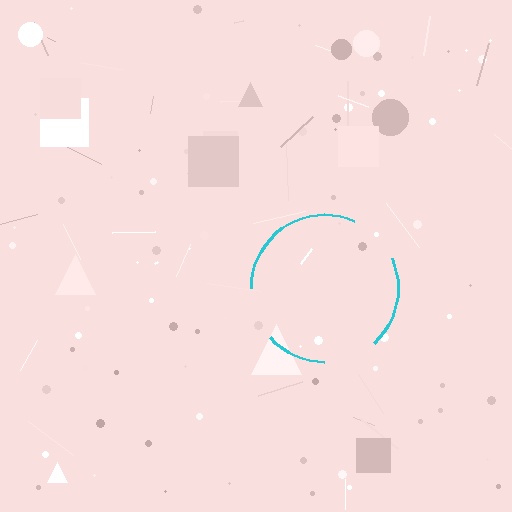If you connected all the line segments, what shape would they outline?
They would outline a circle.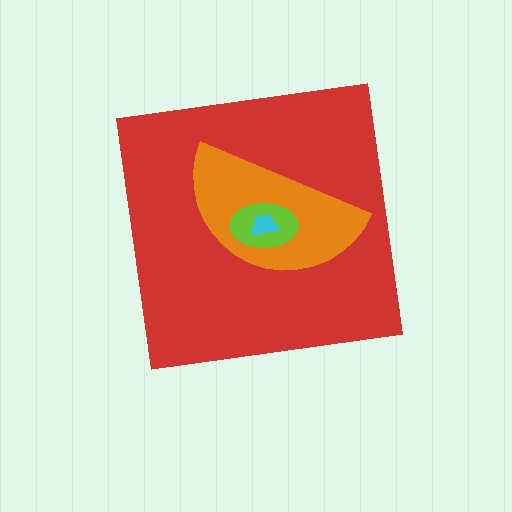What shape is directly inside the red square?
The orange semicircle.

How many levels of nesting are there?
4.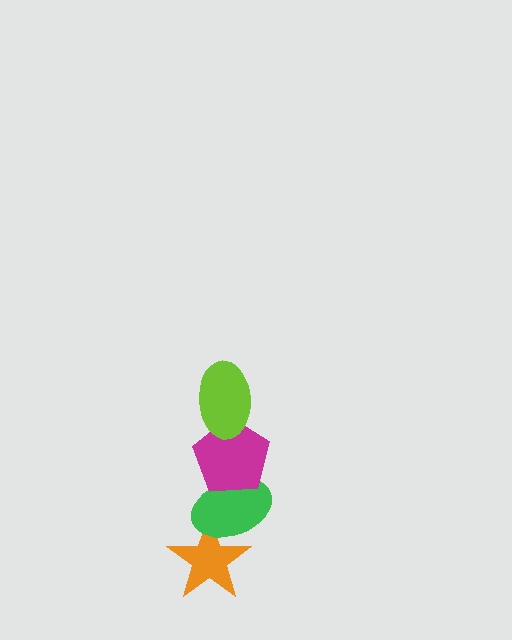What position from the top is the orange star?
The orange star is 4th from the top.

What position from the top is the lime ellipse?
The lime ellipse is 1st from the top.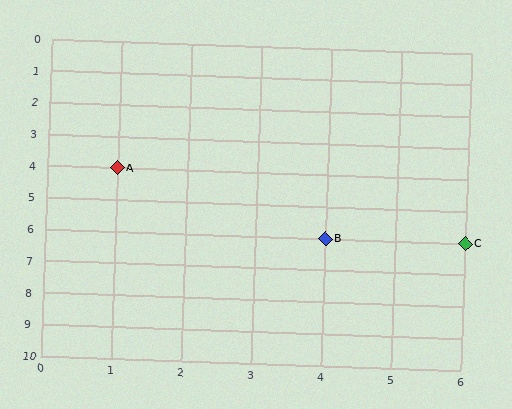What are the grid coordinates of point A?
Point A is at grid coordinates (1, 4).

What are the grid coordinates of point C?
Point C is at grid coordinates (6, 6).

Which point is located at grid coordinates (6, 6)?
Point C is at (6, 6).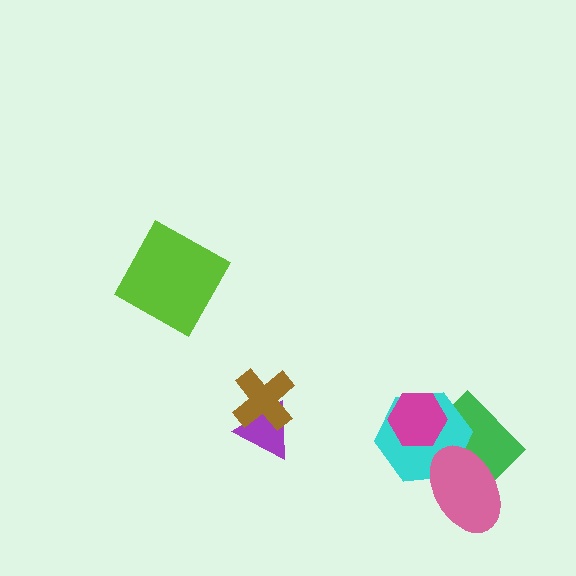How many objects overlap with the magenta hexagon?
2 objects overlap with the magenta hexagon.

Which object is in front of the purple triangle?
The brown cross is in front of the purple triangle.